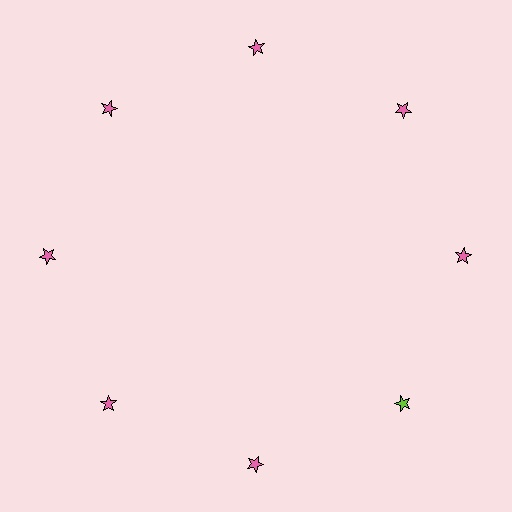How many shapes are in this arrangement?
There are 8 shapes arranged in a ring pattern.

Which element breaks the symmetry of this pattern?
The lime star at roughly the 4 o'clock position breaks the symmetry. All other shapes are pink stars.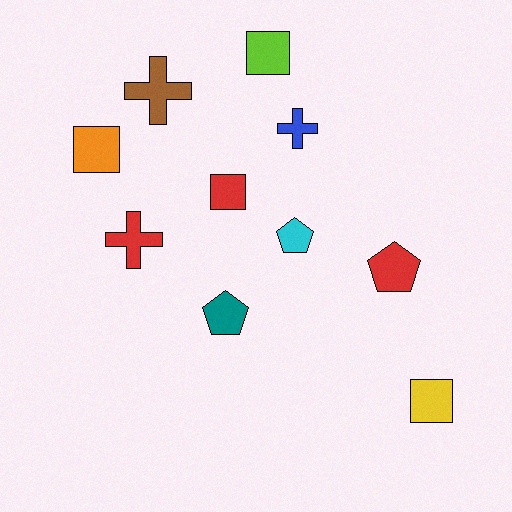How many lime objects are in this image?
There is 1 lime object.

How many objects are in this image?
There are 10 objects.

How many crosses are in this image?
There are 3 crosses.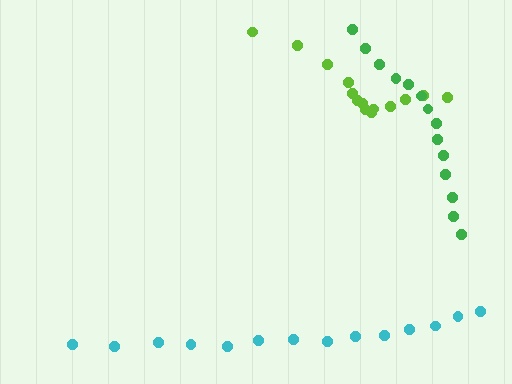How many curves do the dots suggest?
There are 3 distinct paths.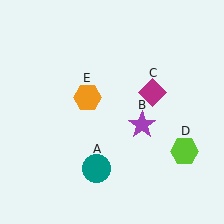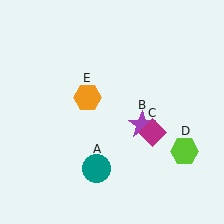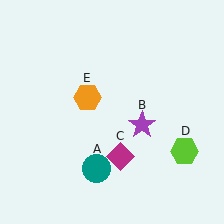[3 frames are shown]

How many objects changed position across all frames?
1 object changed position: magenta diamond (object C).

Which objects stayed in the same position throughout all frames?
Teal circle (object A) and purple star (object B) and lime hexagon (object D) and orange hexagon (object E) remained stationary.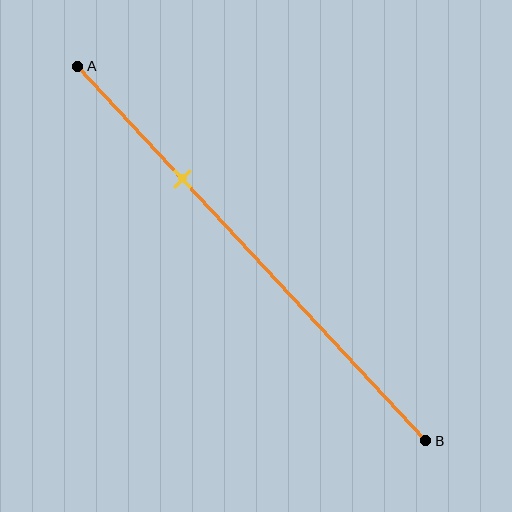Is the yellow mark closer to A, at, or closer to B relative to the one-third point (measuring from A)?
The yellow mark is closer to point A than the one-third point of segment AB.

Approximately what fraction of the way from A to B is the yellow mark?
The yellow mark is approximately 30% of the way from A to B.